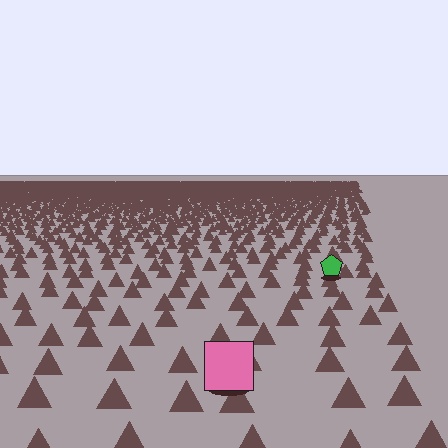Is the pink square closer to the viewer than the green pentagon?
Yes. The pink square is closer — you can tell from the texture gradient: the ground texture is coarser near it.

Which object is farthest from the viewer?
The green pentagon is farthest from the viewer. It appears smaller and the ground texture around it is denser.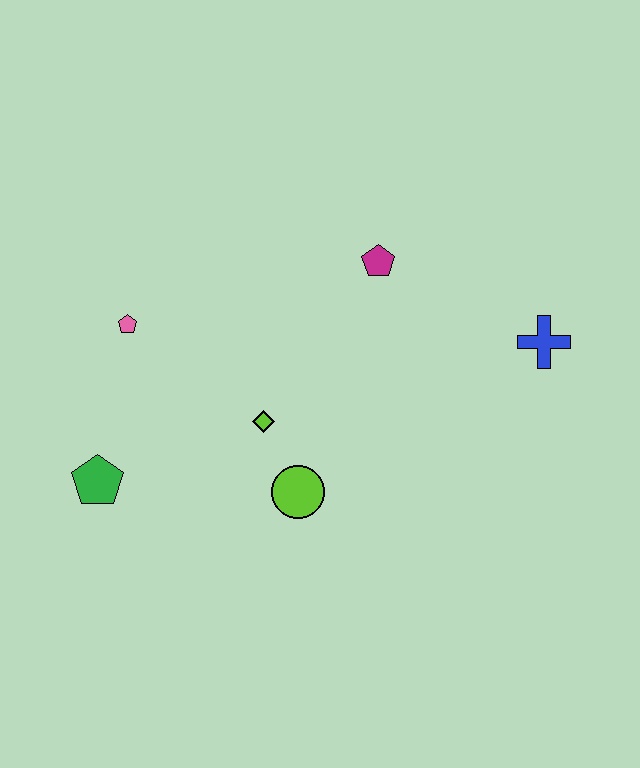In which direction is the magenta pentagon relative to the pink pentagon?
The magenta pentagon is to the right of the pink pentagon.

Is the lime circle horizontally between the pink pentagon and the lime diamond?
No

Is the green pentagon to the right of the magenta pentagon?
No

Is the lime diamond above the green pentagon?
Yes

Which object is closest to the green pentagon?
The pink pentagon is closest to the green pentagon.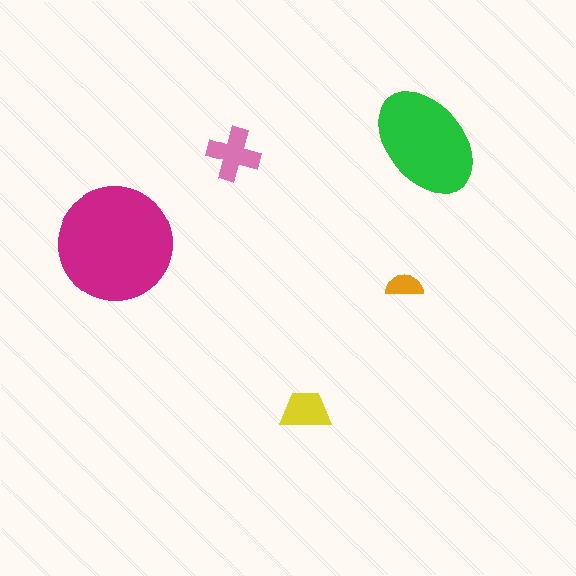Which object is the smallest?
The orange semicircle.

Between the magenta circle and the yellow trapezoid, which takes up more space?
The magenta circle.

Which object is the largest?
The magenta circle.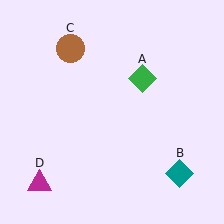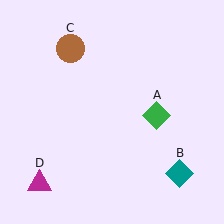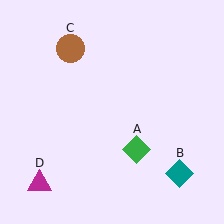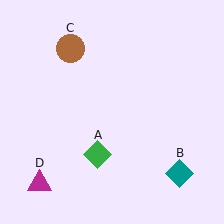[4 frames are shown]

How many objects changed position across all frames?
1 object changed position: green diamond (object A).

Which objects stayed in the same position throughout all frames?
Teal diamond (object B) and brown circle (object C) and magenta triangle (object D) remained stationary.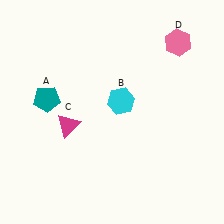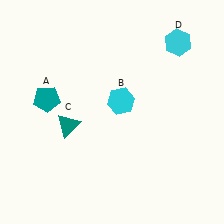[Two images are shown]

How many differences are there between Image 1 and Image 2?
There are 2 differences between the two images.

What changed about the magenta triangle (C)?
In Image 1, C is magenta. In Image 2, it changed to teal.